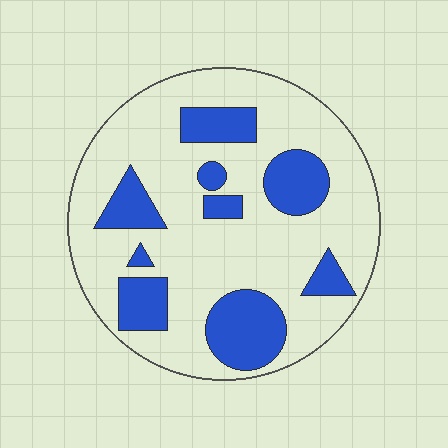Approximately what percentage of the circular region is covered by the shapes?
Approximately 25%.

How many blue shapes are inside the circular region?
9.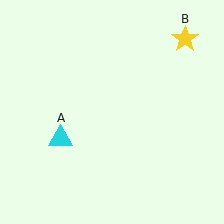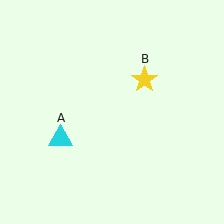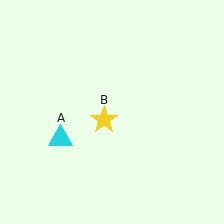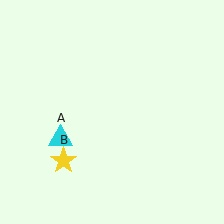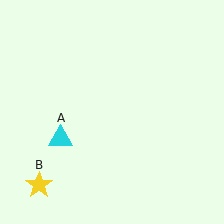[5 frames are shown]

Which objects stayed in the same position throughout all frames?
Cyan triangle (object A) remained stationary.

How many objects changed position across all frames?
1 object changed position: yellow star (object B).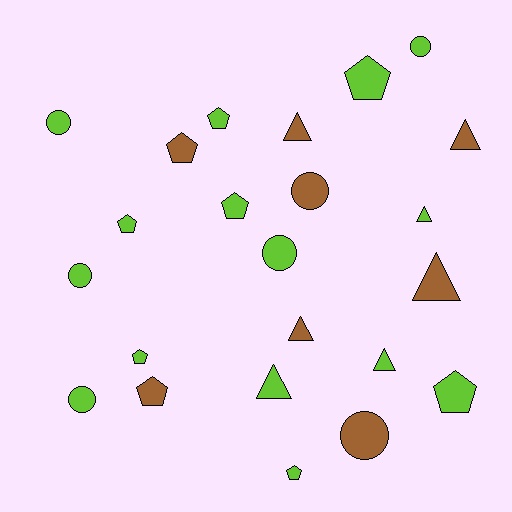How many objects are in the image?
There are 23 objects.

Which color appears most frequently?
Lime, with 15 objects.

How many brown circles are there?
There are 2 brown circles.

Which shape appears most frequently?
Pentagon, with 9 objects.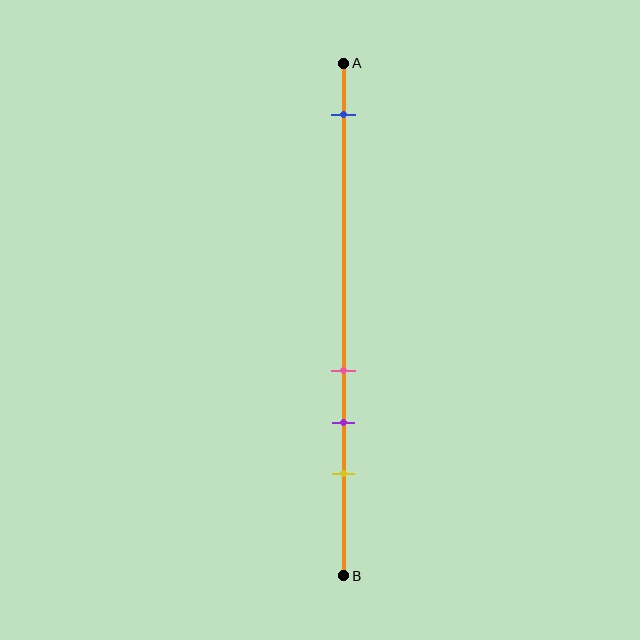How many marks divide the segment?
There are 4 marks dividing the segment.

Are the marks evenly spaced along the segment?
No, the marks are not evenly spaced.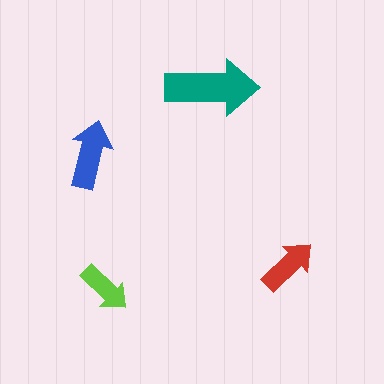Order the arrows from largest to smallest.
the teal one, the blue one, the red one, the lime one.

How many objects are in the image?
There are 4 objects in the image.